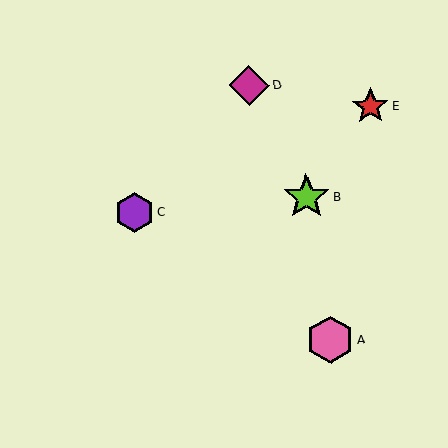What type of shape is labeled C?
Shape C is a purple hexagon.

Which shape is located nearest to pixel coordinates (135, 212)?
The purple hexagon (labeled C) at (134, 212) is nearest to that location.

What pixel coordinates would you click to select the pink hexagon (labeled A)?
Click at (330, 339) to select the pink hexagon A.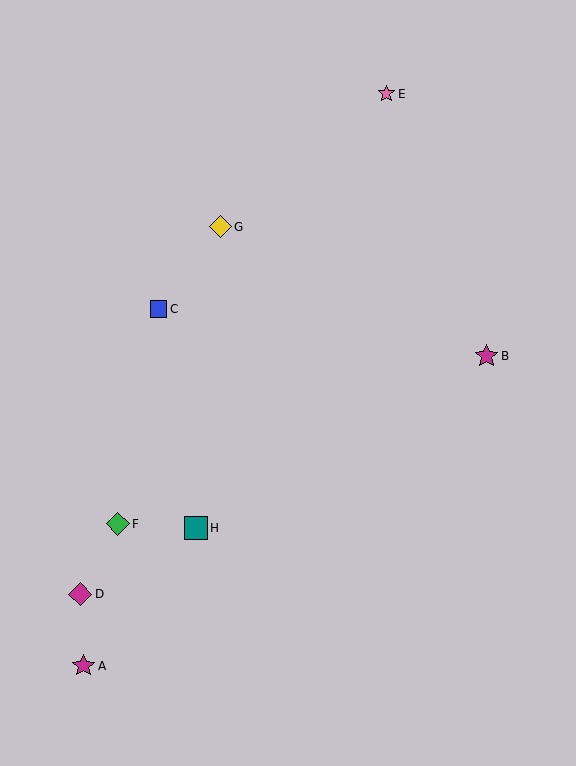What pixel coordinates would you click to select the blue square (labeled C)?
Click at (158, 309) to select the blue square C.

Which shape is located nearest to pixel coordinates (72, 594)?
The magenta diamond (labeled D) at (80, 594) is nearest to that location.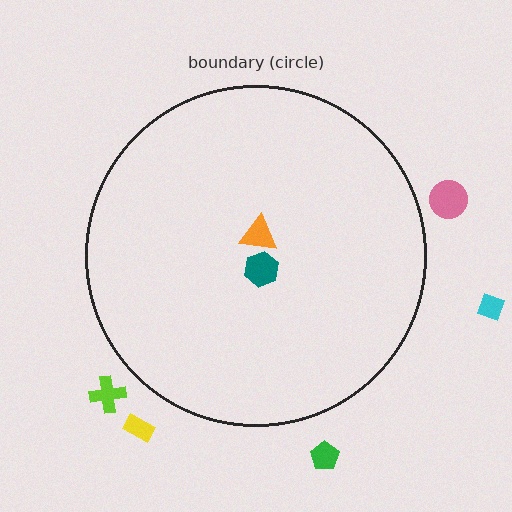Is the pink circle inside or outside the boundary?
Outside.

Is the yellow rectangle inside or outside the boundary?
Outside.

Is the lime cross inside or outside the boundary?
Outside.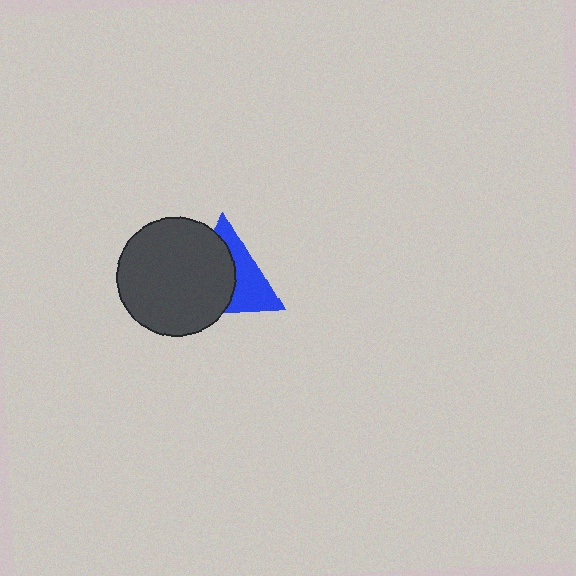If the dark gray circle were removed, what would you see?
You would see the complete blue triangle.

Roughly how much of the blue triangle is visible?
A small part of it is visible (roughly 44%).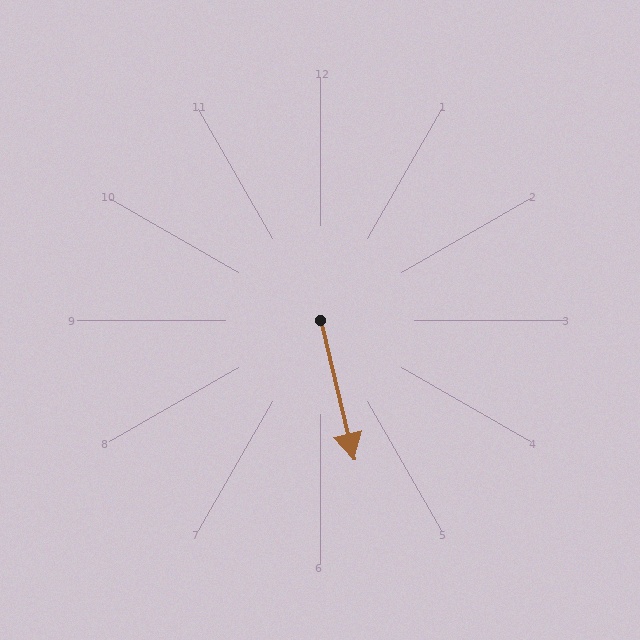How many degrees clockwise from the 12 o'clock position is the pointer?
Approximately 167 degrees.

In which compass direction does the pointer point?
South.